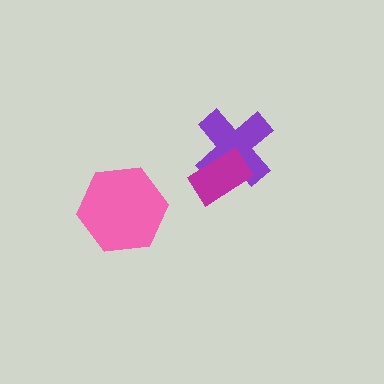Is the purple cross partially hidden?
Yes, it is partially covered by another shape.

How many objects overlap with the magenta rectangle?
1 object overlaps with the magenta rectangle.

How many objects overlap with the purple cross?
1 object overlaps with the purple cross.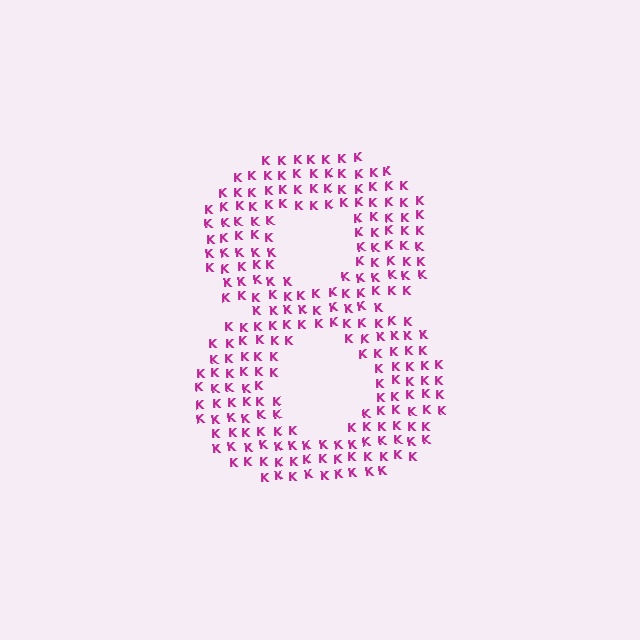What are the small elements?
The small elements are letter K's.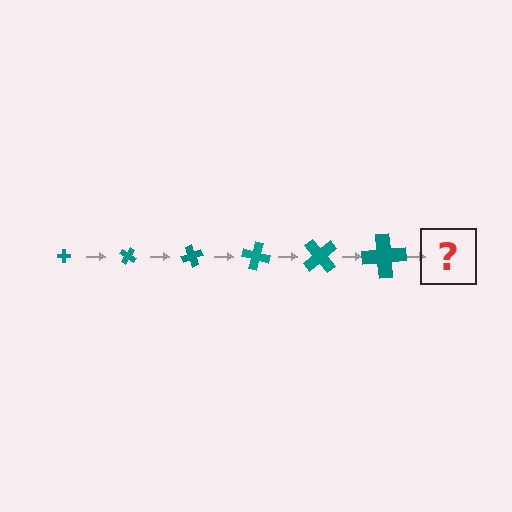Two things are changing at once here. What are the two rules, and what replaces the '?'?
The two rules are that the cross grows larger each step and it rotates 35 degrees each step. The '?' should be a cross, larger than the previous one and rotated 210 degrees from the start.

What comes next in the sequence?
The next element should be a cross, larger than the previous one and rotated 210 degrees from the start.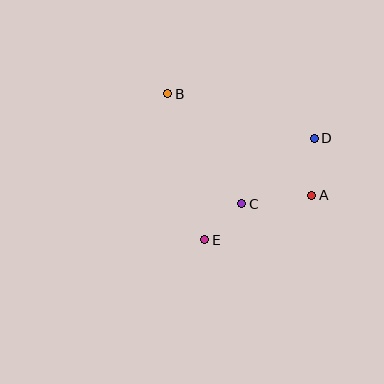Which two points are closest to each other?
Points C and E are closest to each other.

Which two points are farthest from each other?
Points A and B are farthest from each other.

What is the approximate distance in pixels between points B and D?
The distance between B and D is approximately 153 pixels.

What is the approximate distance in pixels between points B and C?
The distance between B and C is approximately 133 pixels.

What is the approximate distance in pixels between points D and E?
The distance between D and E is approximately 149 pixels.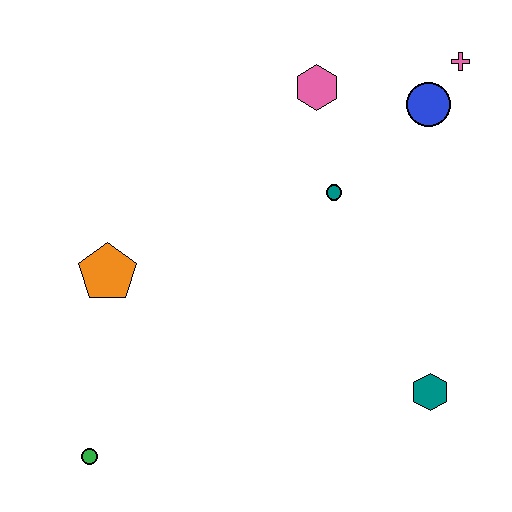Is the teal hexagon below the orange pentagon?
Yes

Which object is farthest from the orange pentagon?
The pink cross is farthest from the orange pentagon.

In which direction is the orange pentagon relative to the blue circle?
The orange pentagon is to the left of the blue circle.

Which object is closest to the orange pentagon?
The green circle is closest to the orange pentagon.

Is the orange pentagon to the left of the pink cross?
Yes